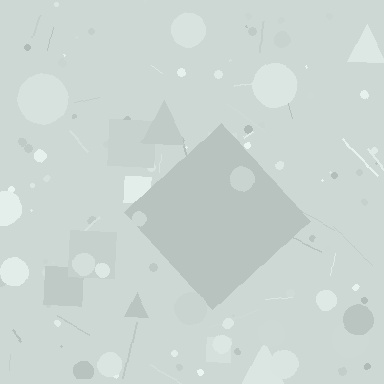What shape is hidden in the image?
A diamond is hidden in the image.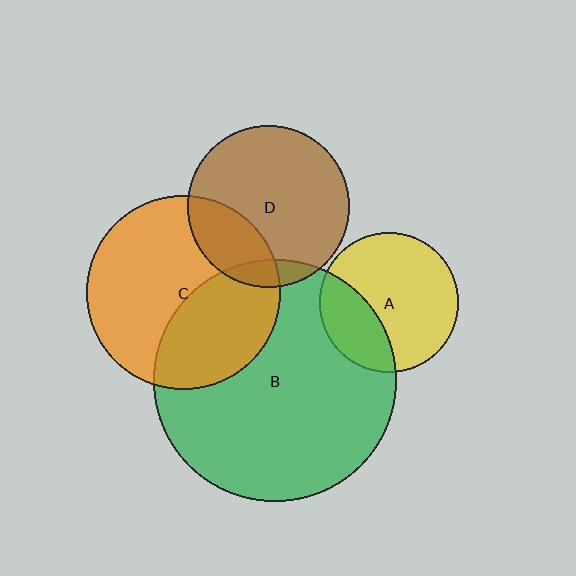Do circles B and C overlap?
Yes.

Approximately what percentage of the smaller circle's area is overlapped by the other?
Approximately 40%.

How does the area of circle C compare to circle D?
Approximately 1.4 times.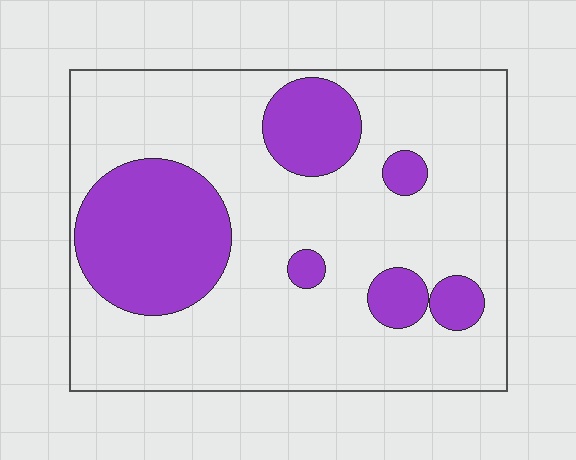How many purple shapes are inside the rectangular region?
6.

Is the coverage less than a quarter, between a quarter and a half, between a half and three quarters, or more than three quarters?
Between a quarter and a half.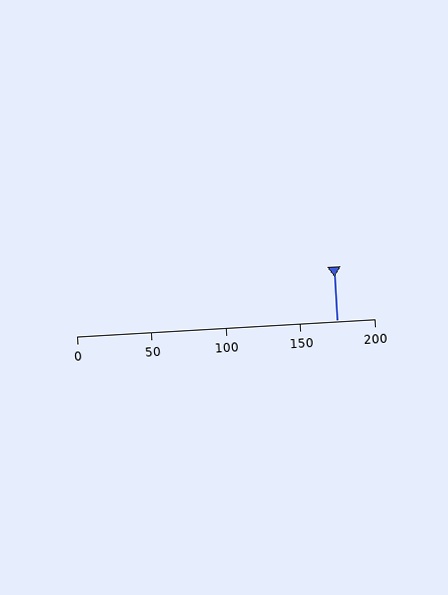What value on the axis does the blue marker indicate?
The marker indicates approximately 175.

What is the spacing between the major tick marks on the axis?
The major ticks are spaced 50 apart.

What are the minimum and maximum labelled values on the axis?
The axis runs from 0 to 200.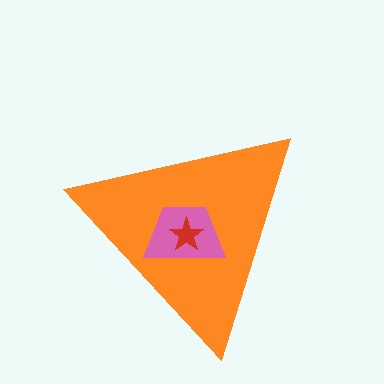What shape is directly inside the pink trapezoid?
The red star.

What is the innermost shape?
The red star.